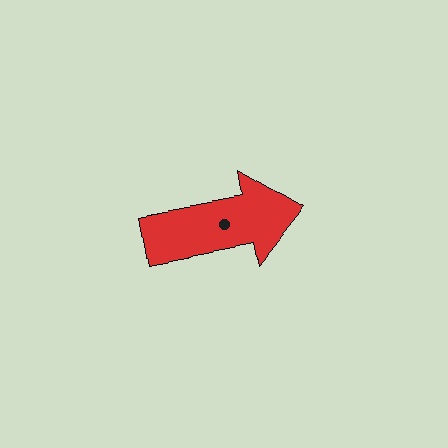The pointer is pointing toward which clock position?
Roughly 3 o'clock.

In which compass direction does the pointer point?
East.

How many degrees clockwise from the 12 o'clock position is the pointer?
Approximately 80 degrees.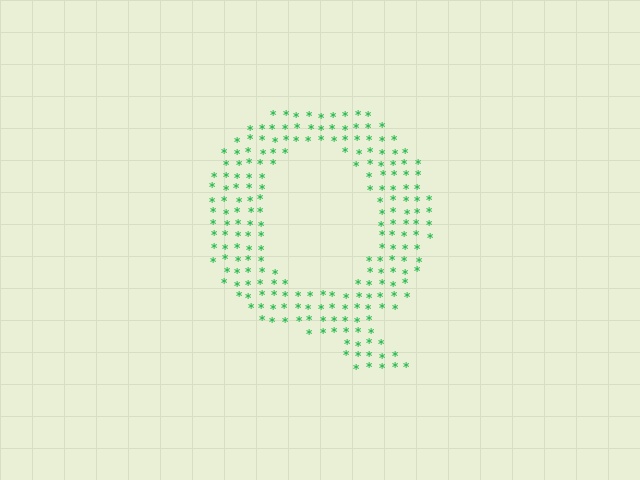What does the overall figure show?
The overall figure shows the letter Q.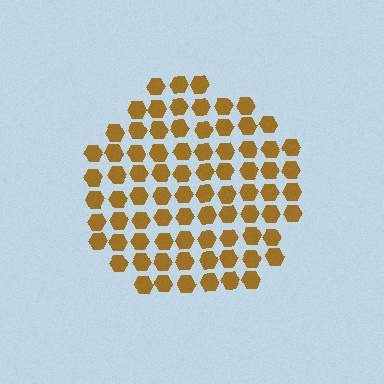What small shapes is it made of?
It is made of small hexagons.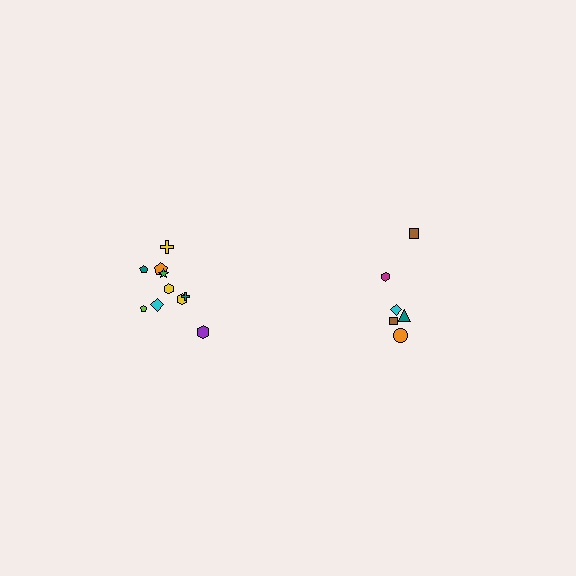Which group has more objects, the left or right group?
The left group.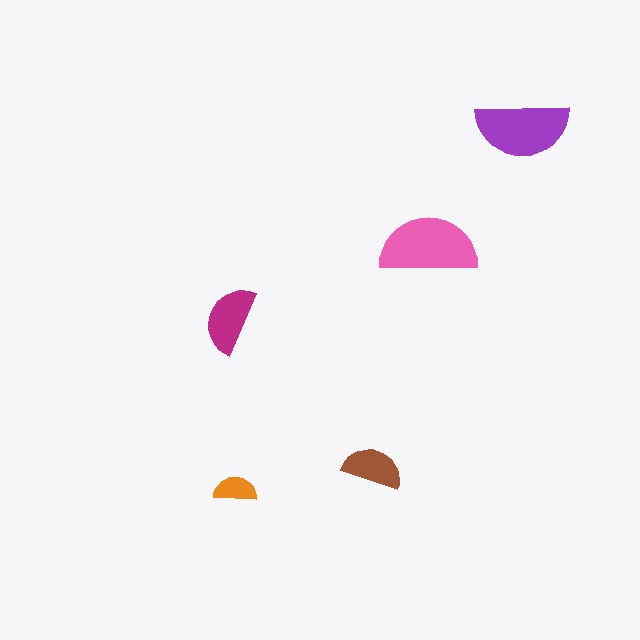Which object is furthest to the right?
The purple semicircle is rightmost.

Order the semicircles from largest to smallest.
the pink one, the purple one, the magenta one, the brown one, the orange one.